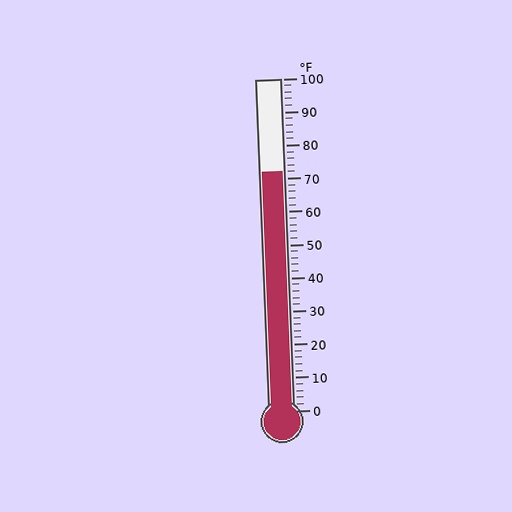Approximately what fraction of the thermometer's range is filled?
The thermometer is filled to approximately 70% of its range.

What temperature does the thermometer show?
The thermometer shows approximately 72°F.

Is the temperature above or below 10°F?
The temperature is above 10°F.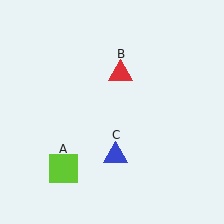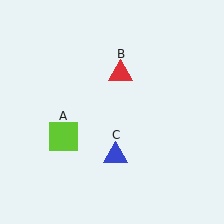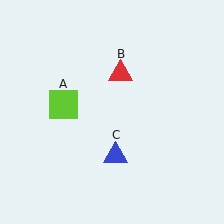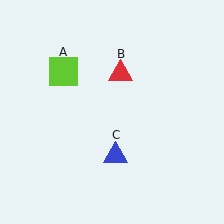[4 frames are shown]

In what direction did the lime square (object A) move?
The lime square (object A) moved up.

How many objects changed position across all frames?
1 object changed position: lime square (object A).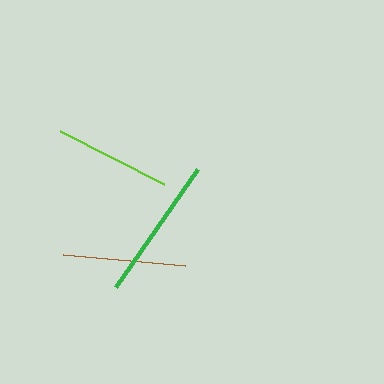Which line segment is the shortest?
The lime line is the shortest at approximately 117 pixels.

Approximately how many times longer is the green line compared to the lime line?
The green line is approximately 1.2 times the length of the lime line.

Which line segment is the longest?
The green line is the longest at approximately 143 pixels.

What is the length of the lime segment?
The lime segment is approximately 117 pixels long.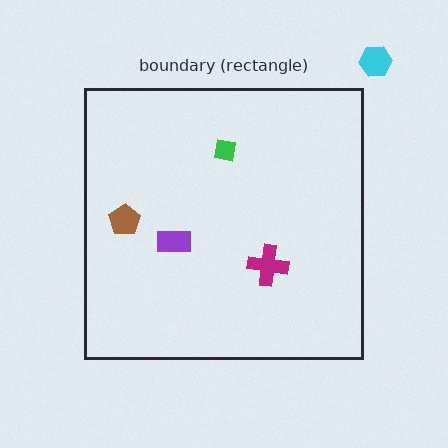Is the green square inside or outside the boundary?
Inside.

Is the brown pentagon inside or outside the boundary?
Inside.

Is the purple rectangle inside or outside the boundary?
Inside.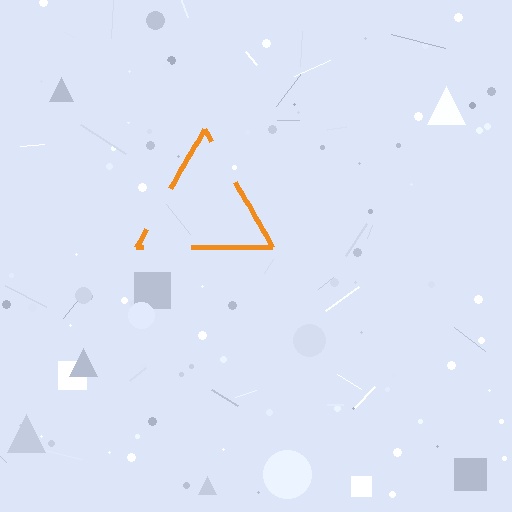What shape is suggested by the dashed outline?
The dashed outline suggests a triangle.